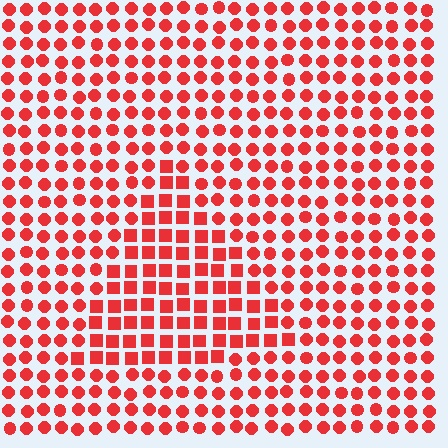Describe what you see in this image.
The image is filled with small red elements arranged in a uniform grid. A triangle-shaped region contains squares, while the surrounding area contains circles. The boundary is defined purely by the change in element shape.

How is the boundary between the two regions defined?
The boundary is defined by a change in element shape: squares inside vs. circles outside. All elements share the same color and spacing.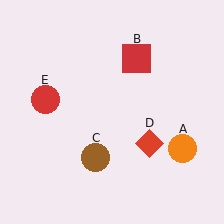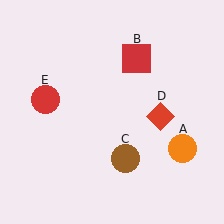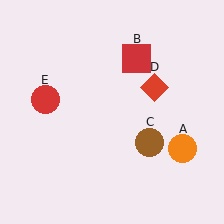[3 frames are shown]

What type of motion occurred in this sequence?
The brown circle (object C), red diamond (object D) rotated counterclockwise around the center of the scene.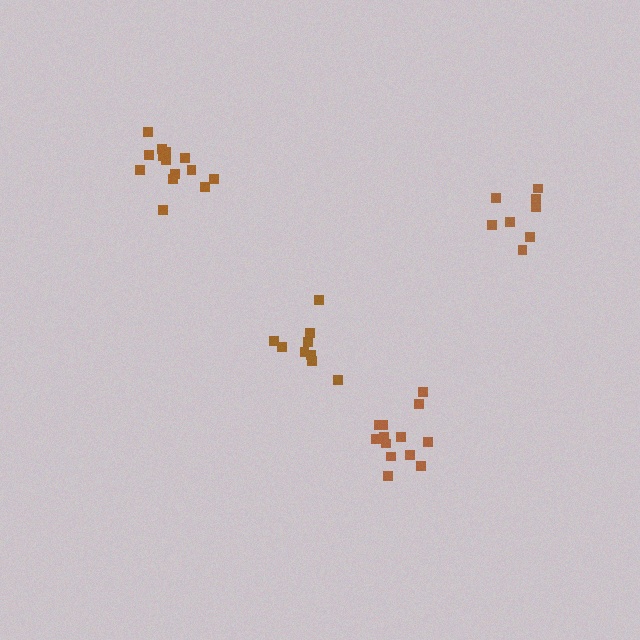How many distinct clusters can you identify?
There are 4 distinct clusters.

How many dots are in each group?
Group 1: 13 dots, Group 2: 9 dots, Group 3: 14 dots, Group 4: 8 dots (44 total).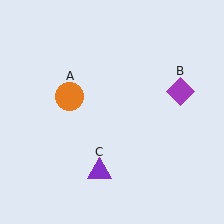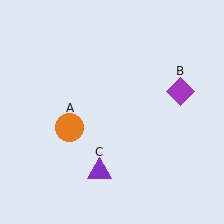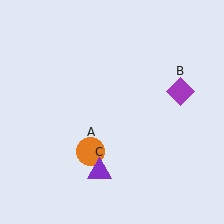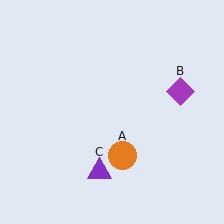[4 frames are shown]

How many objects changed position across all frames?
1 object changed position: orange circle (object A).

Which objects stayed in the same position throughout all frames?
Purple diamond (object B) and purple triangle (object C) remained stationary.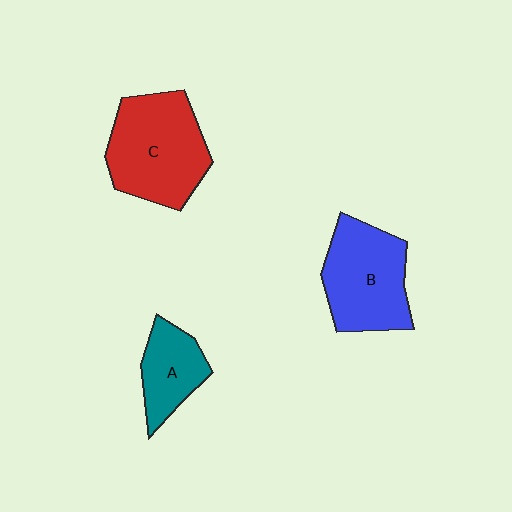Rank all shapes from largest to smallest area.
From largest to smallest: C (red), B (blue), A (teal).